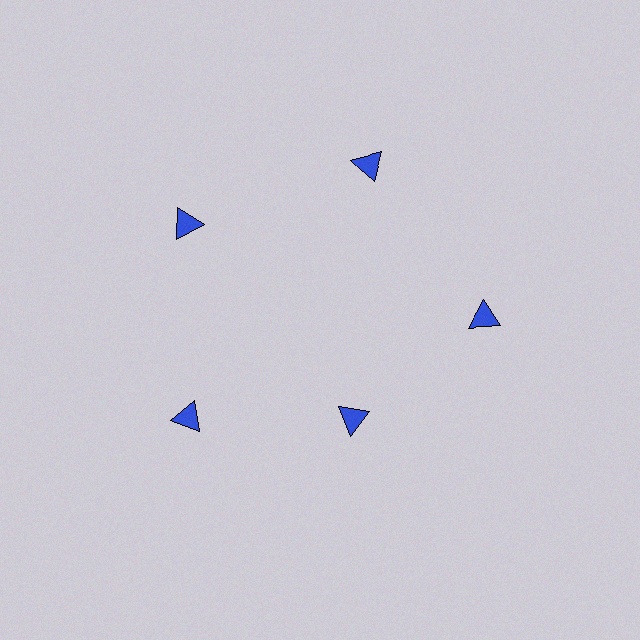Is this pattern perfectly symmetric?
No. The 5 blue triangles are arranged in a ring, but one element near the 5 o'clock position is pulled inward toward the center, breaking the 5-fold rotational symmetry.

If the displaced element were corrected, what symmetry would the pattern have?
It would have 5-fold rotational symmetry — the pattern would map onto itself every 72 degrees.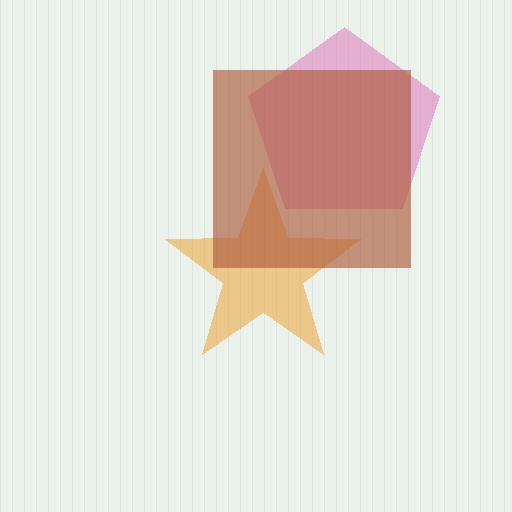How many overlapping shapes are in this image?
There are 3 overlapping shapes in the image.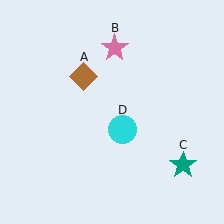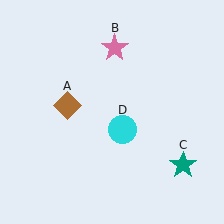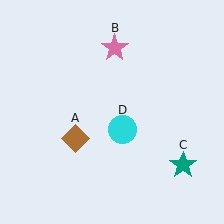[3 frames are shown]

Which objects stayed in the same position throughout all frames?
Pink star (object B) and teal star (object C) and cyan circle (object D) remained stationary.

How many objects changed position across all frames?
1 object changed position: brown diamond (object A).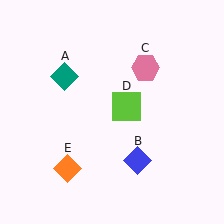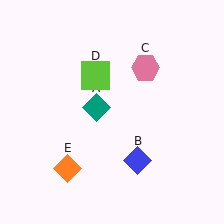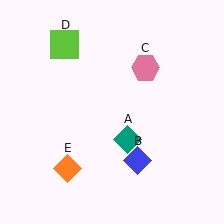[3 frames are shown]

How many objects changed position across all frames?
2 objects changed position: teal diamond (object A), lime square (object D).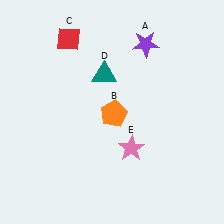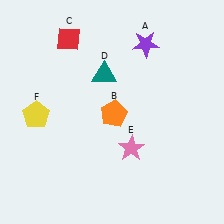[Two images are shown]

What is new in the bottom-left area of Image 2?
A yellow pentagon (F) was added in the bottom-left area of Image 2.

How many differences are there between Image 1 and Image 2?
There is 1 difference between the two images.